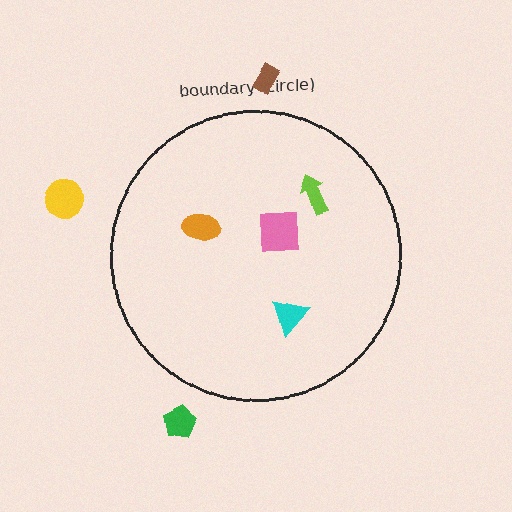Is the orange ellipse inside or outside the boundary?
Inside.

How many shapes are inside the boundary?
4 inside, 3 outside.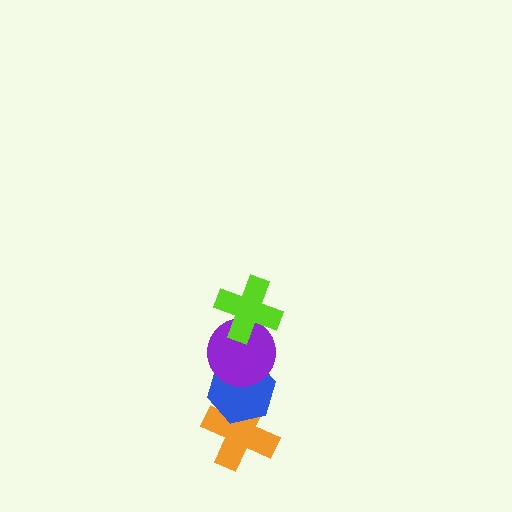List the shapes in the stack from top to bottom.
From top to bottom: the lime cross, the purple circle, the blue hexagon, the orange cross.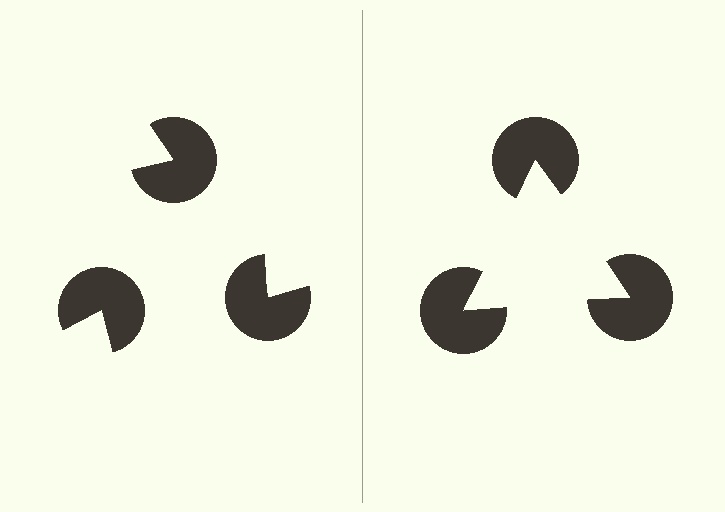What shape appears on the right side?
An illusory triangle.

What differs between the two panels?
The pac-man discs are positioned identically on both sides; only the wedge orientations differ. On the right they align to a triangle; on the left they are misaligned.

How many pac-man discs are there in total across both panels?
6 — 3 on each side.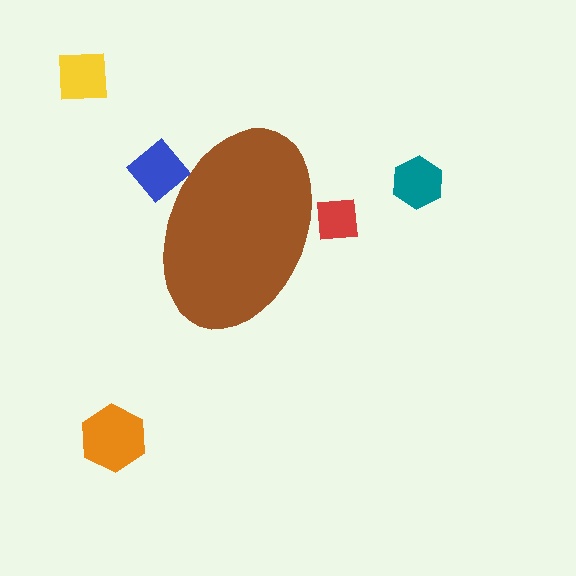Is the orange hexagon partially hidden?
No, the orange hexagon is fully visible.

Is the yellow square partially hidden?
No, the yellow square is fully visible.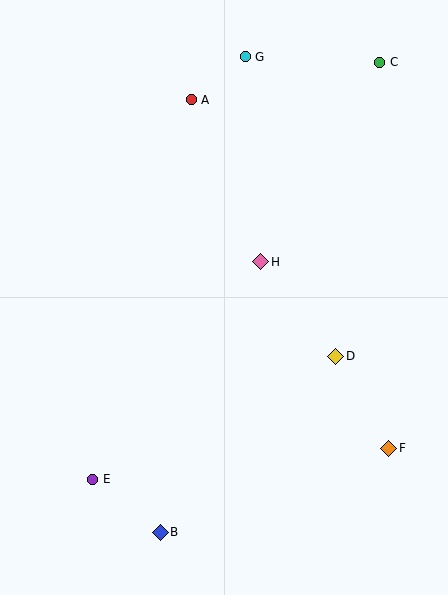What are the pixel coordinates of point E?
Point E is at (93, 479).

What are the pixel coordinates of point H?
Point H is at (261, 262).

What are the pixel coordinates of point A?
Point A is at (191, 100).